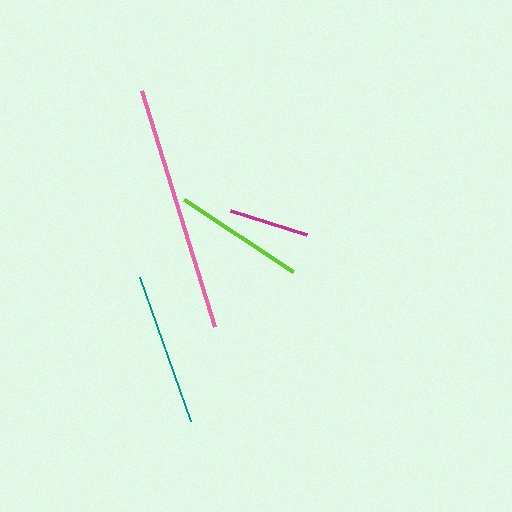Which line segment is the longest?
The pink line is the longest at approximately 246 pixels.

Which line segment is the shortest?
The magenta line is the shortest at approximately 80 pixels.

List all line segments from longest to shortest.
From longest to shortest: pink, teal, lime, magenta.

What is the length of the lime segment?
The lime segment is approximately 130 pixels long.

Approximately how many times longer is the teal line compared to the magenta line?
The teal line is approximately 1.9 times the length of the magenta line.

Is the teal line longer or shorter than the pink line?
The pink line is longer than the teal line.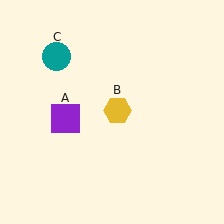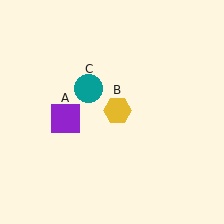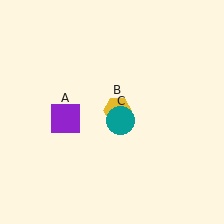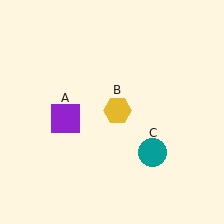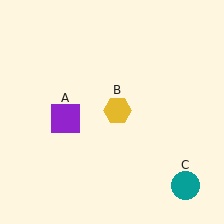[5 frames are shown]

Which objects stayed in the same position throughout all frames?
Purple square (object A) and yellow hexagon (object B) remained stationary.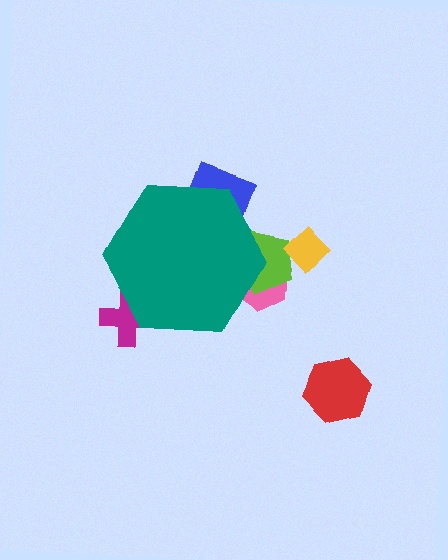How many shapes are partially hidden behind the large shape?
4 shapes are partially hidden.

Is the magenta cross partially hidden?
Yes, the magenta cross is partially hidden behind the teal hexagon.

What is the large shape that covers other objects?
A teal hexagon.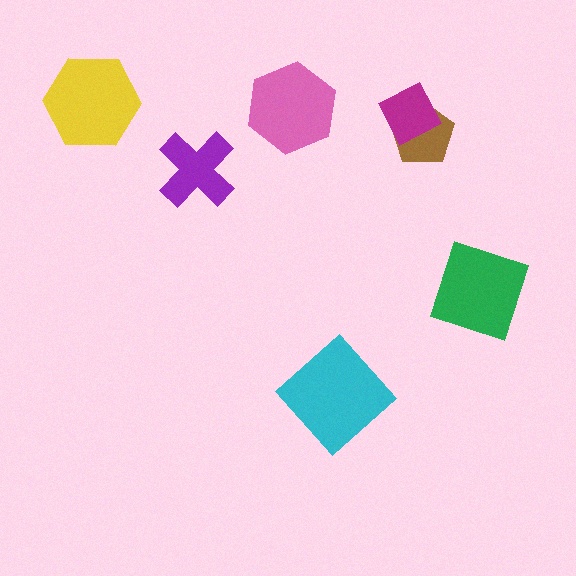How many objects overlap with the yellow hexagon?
0 objects overlap with the yellow hexagon.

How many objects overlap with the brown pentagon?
1 object overlaps with the brown pentagon.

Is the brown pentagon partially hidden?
Yes, it is partially covered by another shape.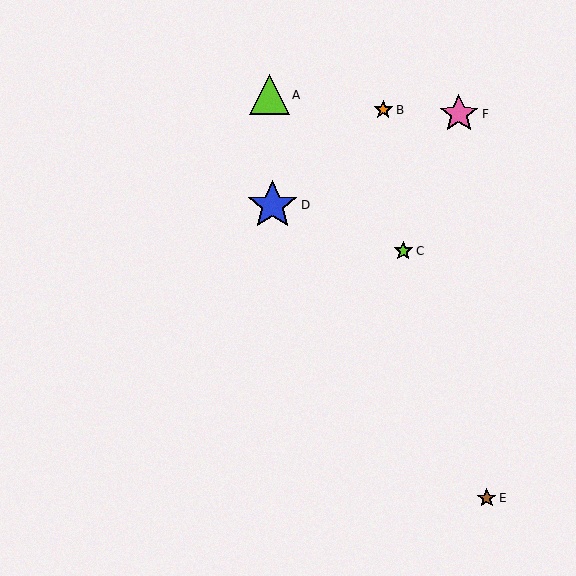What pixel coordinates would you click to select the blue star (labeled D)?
Click at (273, 205) to select the blue star D.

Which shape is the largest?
The blue star (labeled D) is the largest.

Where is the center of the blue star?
The center of the blue star is at (273, 205).